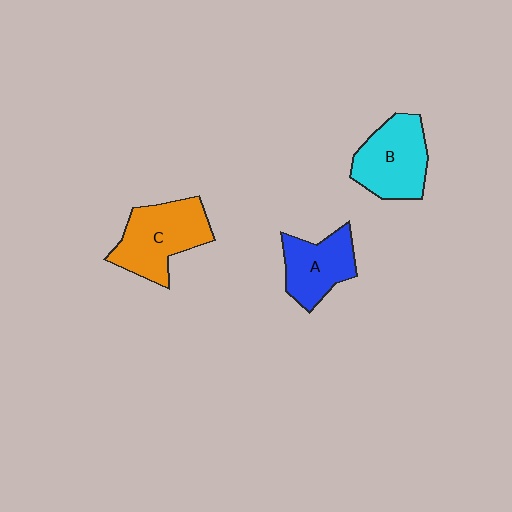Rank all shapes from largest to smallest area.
From largest to smallest: C (orange), B (cyan), A (blue).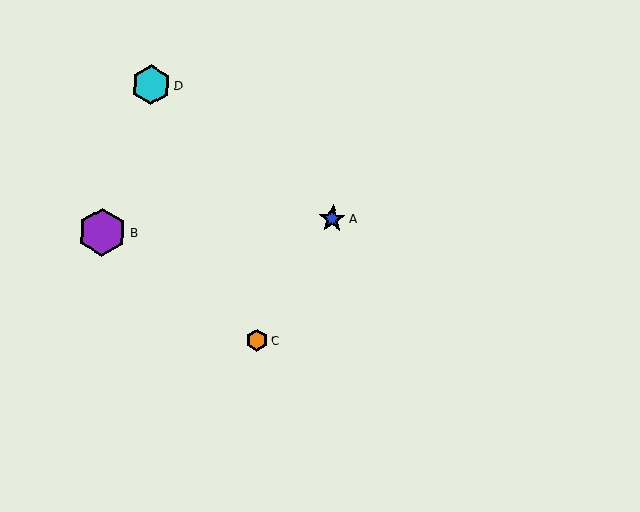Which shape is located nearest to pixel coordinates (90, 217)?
The purple hexagon (labeled B) at (103, 232) is nearest to that location.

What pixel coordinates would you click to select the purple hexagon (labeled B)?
Click at (103, 232) to select the purple hexagon B.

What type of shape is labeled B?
Shape B is a purple hexagon.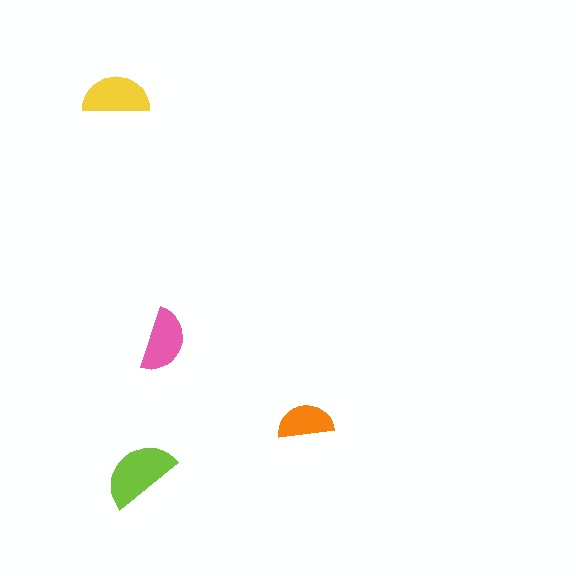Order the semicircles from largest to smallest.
the lime one, the yellow one, the pink one, the orange one.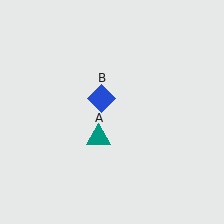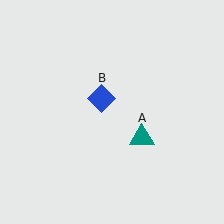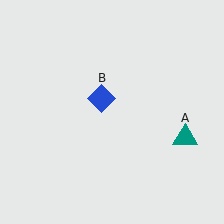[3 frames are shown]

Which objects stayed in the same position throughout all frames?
Blue diamond (object B) remained stationary.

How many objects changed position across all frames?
1 object changed position: teal triangle (object A).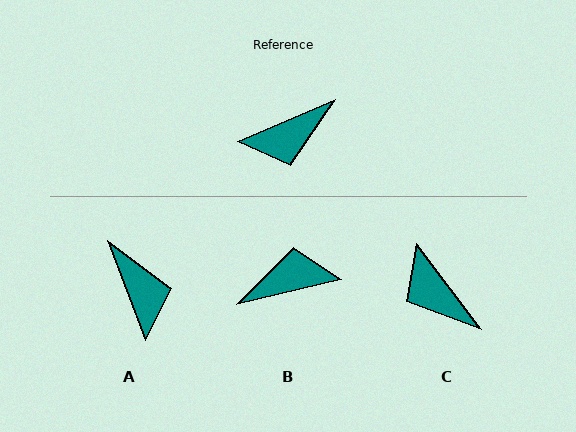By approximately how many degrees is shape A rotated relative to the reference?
Approximately 87 degrees counter-clockwise.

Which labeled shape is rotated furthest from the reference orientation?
B, about 170 degrees away.